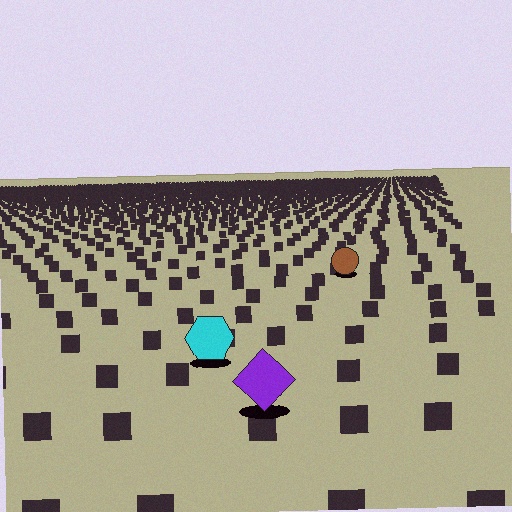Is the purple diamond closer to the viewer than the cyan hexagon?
Yes. The purple diamond is closer — you can tell from the texture gradient: the ground texture is coarser near it.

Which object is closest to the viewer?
The purple diamond is closest. The texture marks near it are larger and more spread out.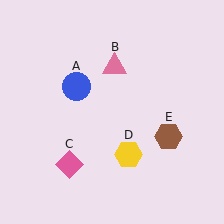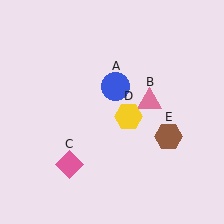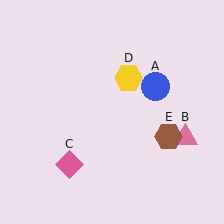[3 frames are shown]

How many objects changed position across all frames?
3 objects changed position: blue circle (object A), pink triangle (object B), yellow hexagon (object D).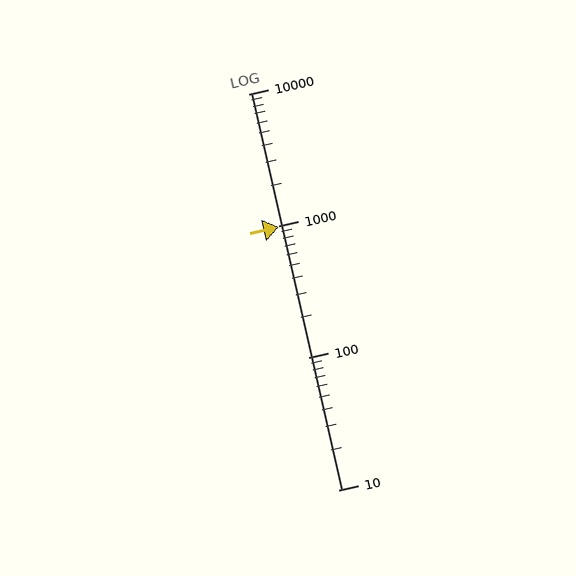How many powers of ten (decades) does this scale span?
The scale spans 3 decades, from 10 to 10000.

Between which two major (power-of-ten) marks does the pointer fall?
The pointer is between 100 and 1000.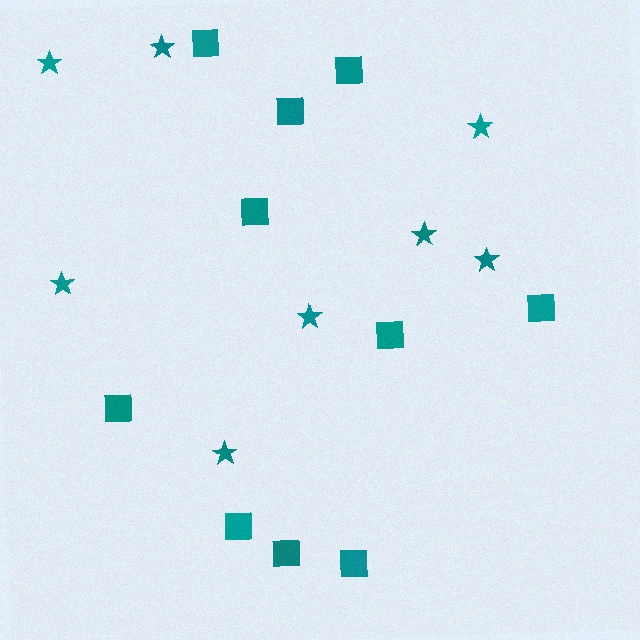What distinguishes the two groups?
There are 2 groups: one group of stars (8) and one group of squares (10).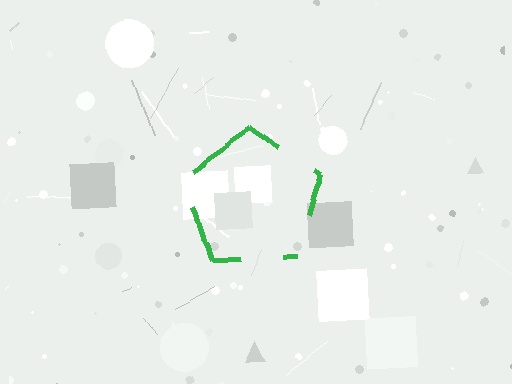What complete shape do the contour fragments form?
The contour fragments form a pentagon.